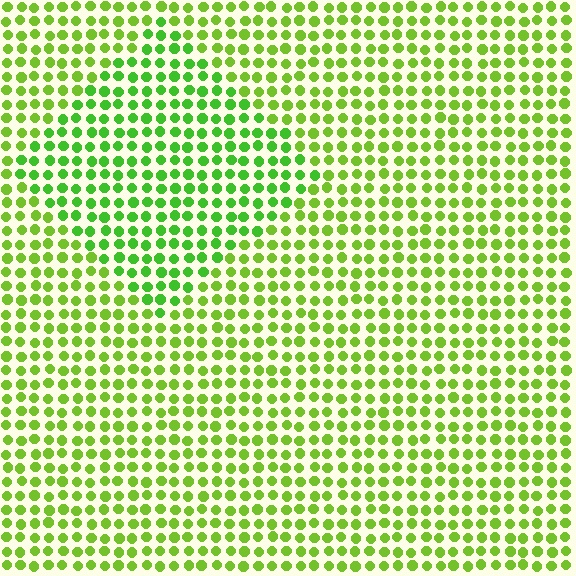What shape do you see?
I see a diamond.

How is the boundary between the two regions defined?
The boundary is defined purely by a slight shift in hue (about 22 degrees). Spacing, size, and orientation are identical on both sides.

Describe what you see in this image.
The image is filled with small lime elements in a uniform arrangement. A diamond-shaped region is visible where the elements are tinted to a slightly different hue, forming a subtle color boundary.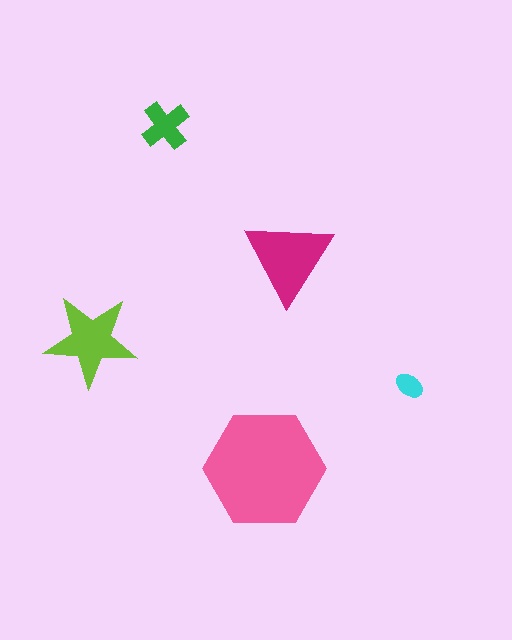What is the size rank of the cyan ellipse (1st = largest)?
5th.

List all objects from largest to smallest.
The pink hexagon, the magenta triangle, the lime star, the green cross, the cyan ellipse.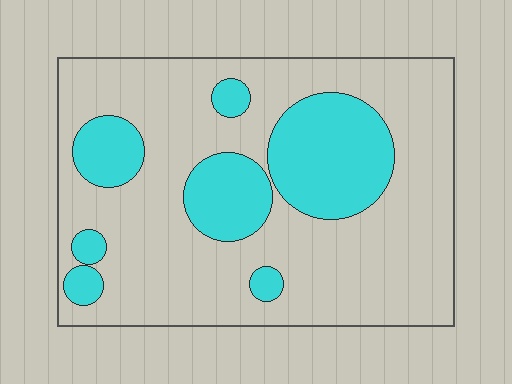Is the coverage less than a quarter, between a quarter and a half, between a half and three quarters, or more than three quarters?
Between a quarter and a half.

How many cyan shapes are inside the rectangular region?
7.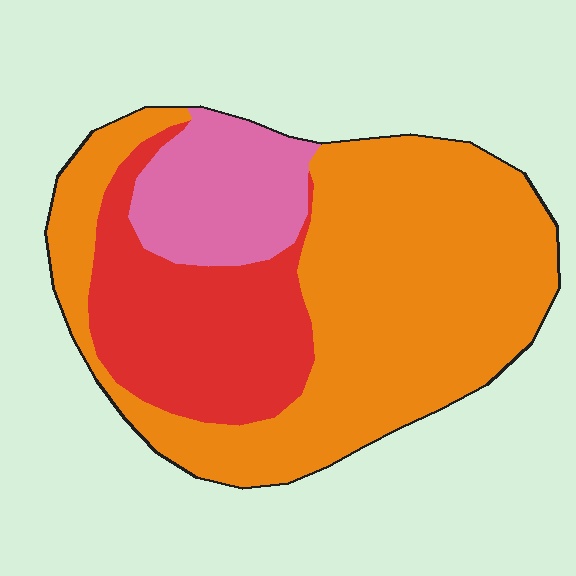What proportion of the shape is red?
Red takes up about one quarter (1/4) of the shape.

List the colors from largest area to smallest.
From largest to smallest: orange, red, pink.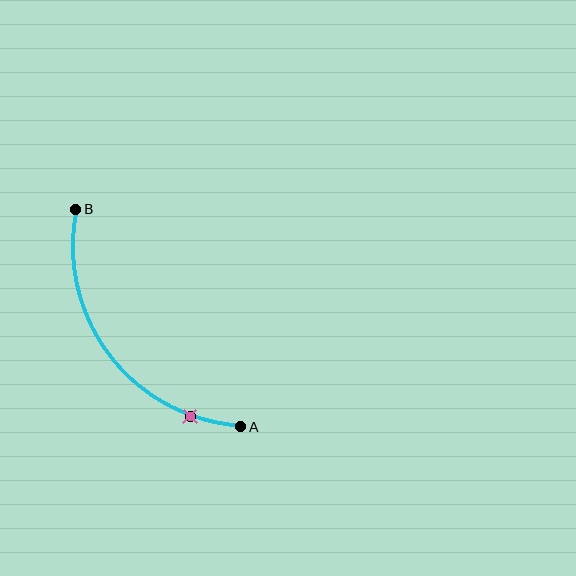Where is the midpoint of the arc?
The arc midpoint is the point on the curve farthest from the straight line joining A and B. It sits below and to the left of that line.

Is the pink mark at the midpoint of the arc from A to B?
No. The pink mark lies on the arc but is closer to endpoint A. The arc midpoint would be at the point on the curve equidistant along the arc from both A and B.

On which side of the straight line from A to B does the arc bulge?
The arc bulges below and to the left of the straight line connecting A and B.